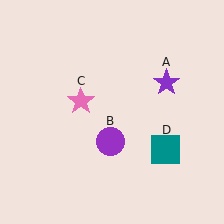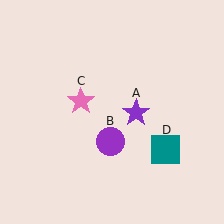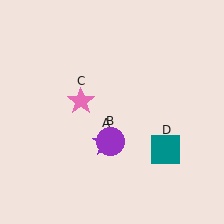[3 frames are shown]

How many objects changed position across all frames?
1 object changed position: purple star (object A).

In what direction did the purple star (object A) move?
The purple star (object A) moved down and to the left.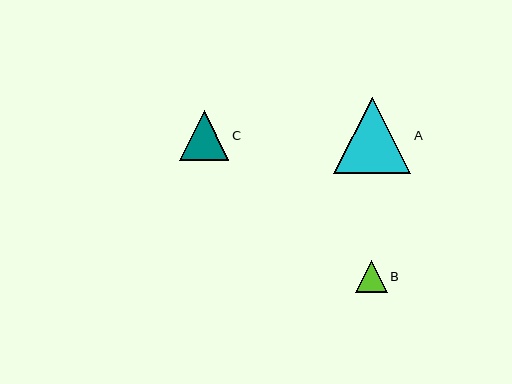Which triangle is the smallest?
Triangle B is the smallest with a size of approximately 32 pixels.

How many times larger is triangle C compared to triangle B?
Triangle C is approximately 1.5 times the size of triangle B.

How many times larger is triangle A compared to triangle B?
Triangle A is approximately 2.4 times the size of triangle B.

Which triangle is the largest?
Triangle A is the largest with a size of approximately 77 pixels.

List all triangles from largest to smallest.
From largest to smallest: A, C, B.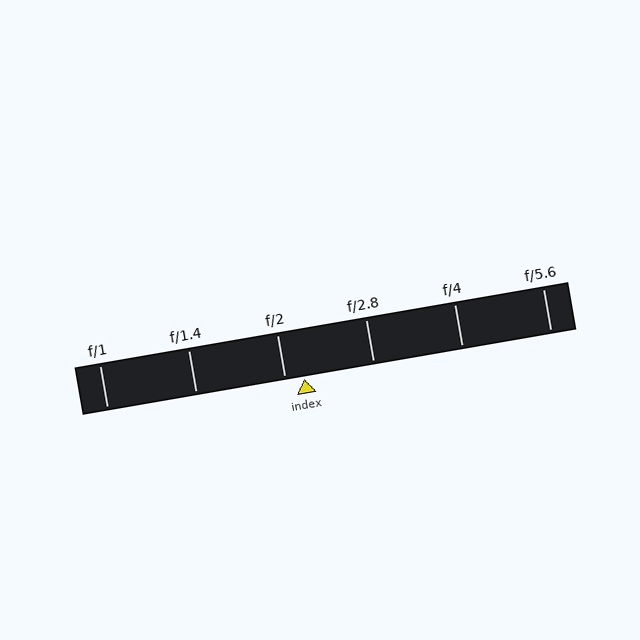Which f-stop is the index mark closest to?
The index mark is closest to f/2.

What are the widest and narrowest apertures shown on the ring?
The widest aperture shown is f/1 and the narrowest is f/5.6.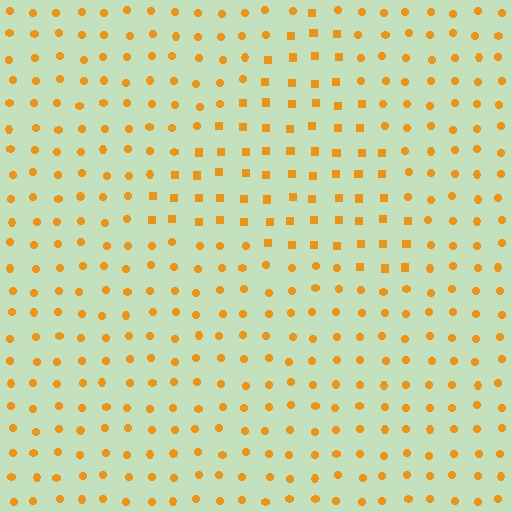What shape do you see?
I see a triangle.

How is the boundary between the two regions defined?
The boundary is defined by a change in element shape: squares inside vs. circles outside. All elements share the same color and spacing.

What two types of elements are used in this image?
The image uses squares inside the triangle region and circles outside it.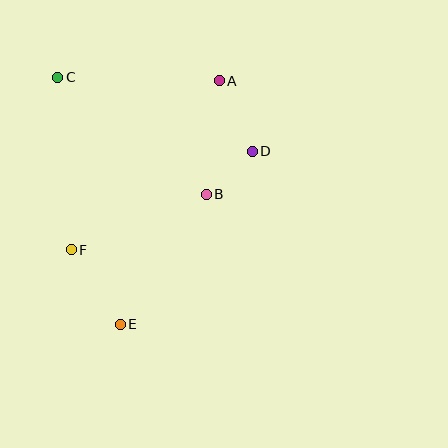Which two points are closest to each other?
Points B and D are closest to each other.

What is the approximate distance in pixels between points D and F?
The distance between D and F is approximately 206 pixels.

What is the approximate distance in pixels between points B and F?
The distance between B and F is approximately 146 pixels.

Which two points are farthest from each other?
Points A and E are farthest from each other.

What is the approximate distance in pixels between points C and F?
The distance between C and F is approximately 173 pixels.